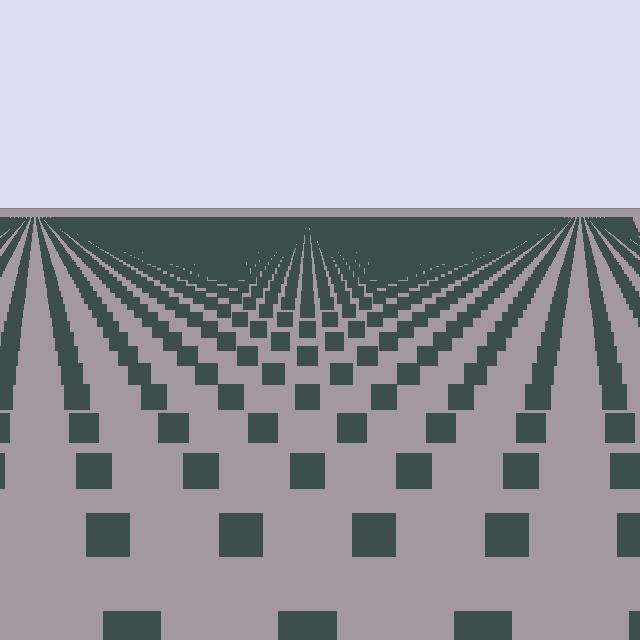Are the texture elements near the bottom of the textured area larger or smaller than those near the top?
Larger. Near the bottom, elements are closer to the viewer and appear at a bigger on-screen size.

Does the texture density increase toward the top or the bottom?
Density increases toward the top.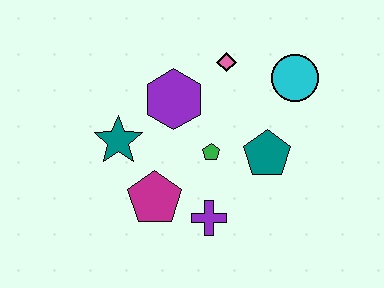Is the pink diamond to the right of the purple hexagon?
Yes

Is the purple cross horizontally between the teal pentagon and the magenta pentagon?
Yes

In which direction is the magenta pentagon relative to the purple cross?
The magenta pentagon is to the left of the purple cross.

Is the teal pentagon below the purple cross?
No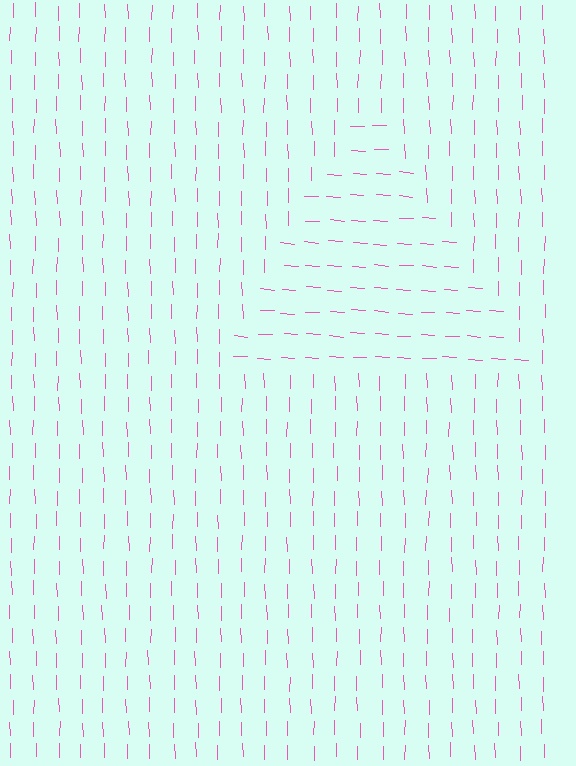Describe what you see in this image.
The image is filled with small pink line segments. A triangle region in the image has lines oriented differently from the surrounding lines, creating a visible texture boundary.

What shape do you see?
I see a triangle.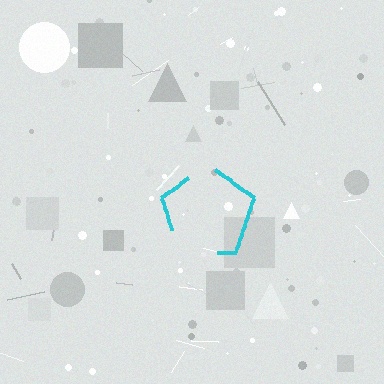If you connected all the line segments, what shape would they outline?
They would outline a pentagon.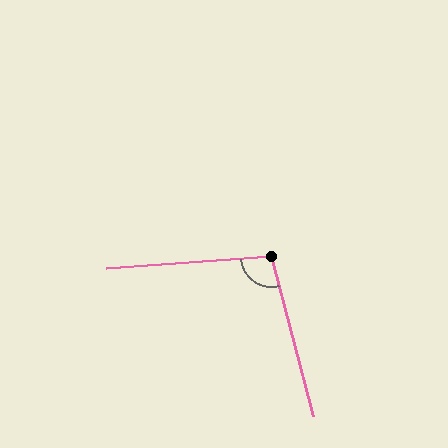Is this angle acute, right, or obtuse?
It is obtuse.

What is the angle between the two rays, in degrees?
Approximately 100 degrees.